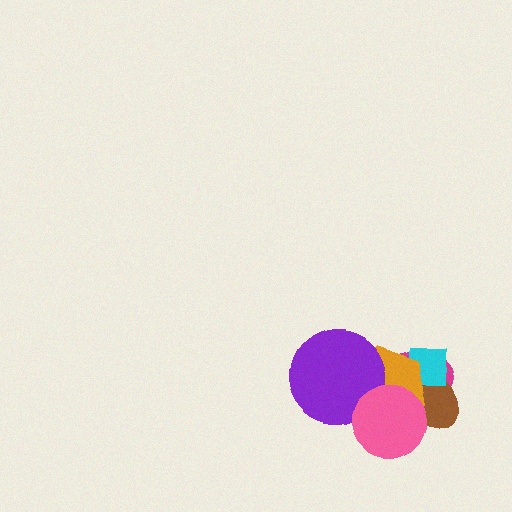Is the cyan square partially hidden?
Yes, it is partially covered by another shape.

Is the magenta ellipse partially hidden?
Yes, it is partially covered by another shape.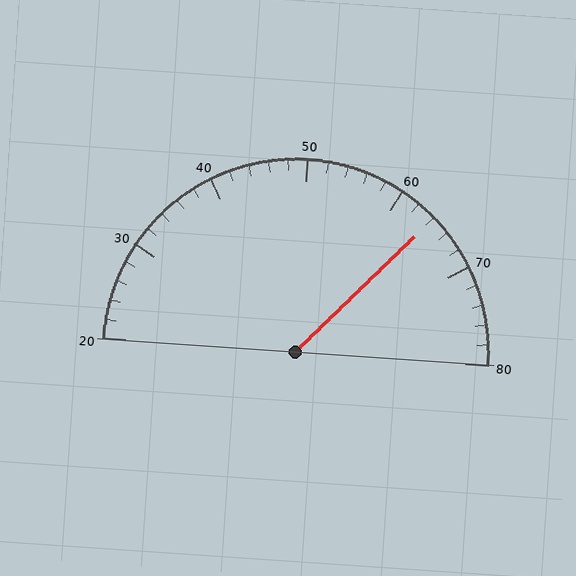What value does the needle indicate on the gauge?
The needle indicates approximately 64.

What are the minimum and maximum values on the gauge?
The gauge ranges from 20 to 80.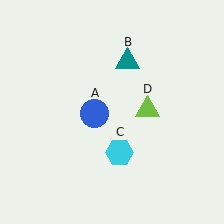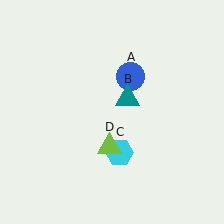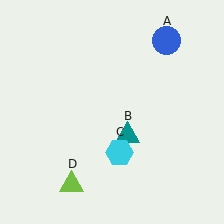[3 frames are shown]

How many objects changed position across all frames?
3 objects changed position: blue circle (object A), teal triangle (object B), lime triangle (object D).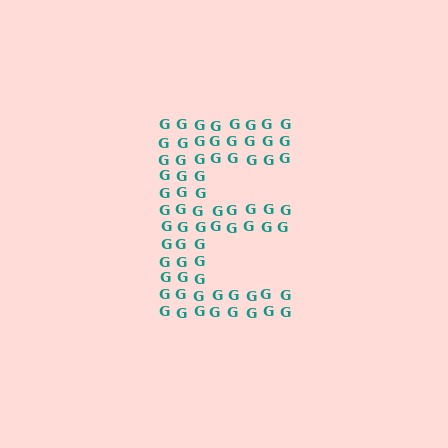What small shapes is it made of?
It is made of small letter G's.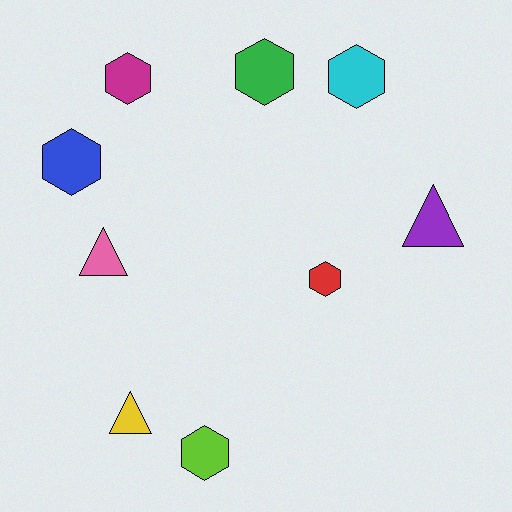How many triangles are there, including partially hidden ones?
There are 3 triangles.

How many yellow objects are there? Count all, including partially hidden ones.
There is 1 yellow object.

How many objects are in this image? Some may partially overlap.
There are 9 objects.